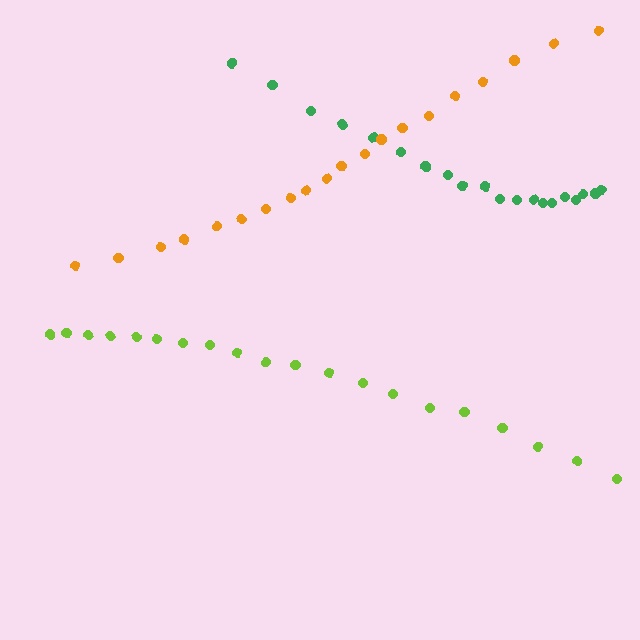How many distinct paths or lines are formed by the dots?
There are 3 distinct paths.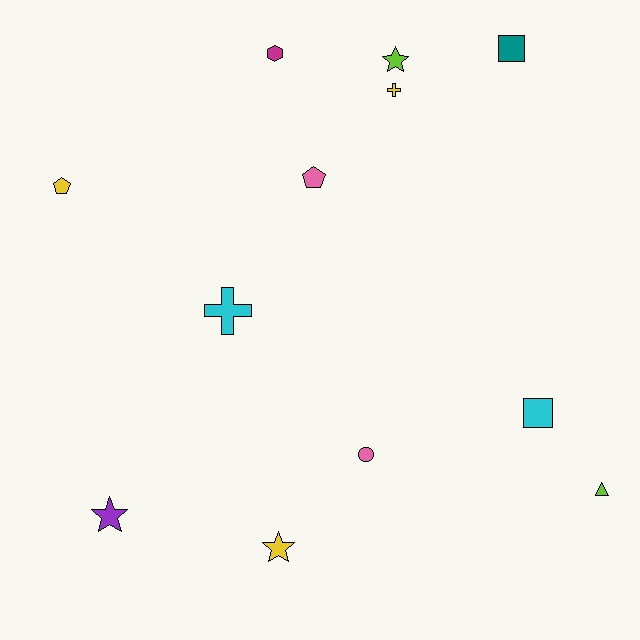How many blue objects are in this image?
There are no blue objects.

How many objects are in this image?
There are 12 objects.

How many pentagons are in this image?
There are 2 pentagons.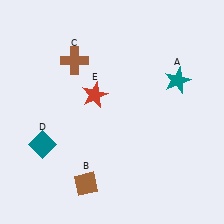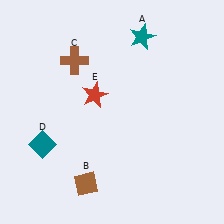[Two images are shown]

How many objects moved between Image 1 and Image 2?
1 object moved between the two images.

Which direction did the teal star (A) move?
The teal star (A) moved up.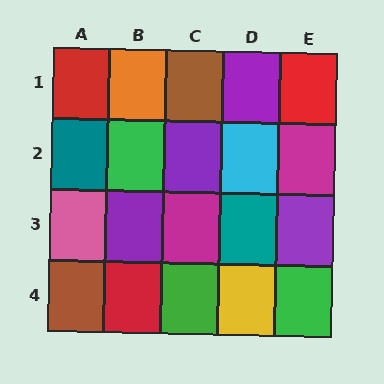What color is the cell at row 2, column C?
Purple.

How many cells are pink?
1 cell is pink.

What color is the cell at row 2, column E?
Magenta.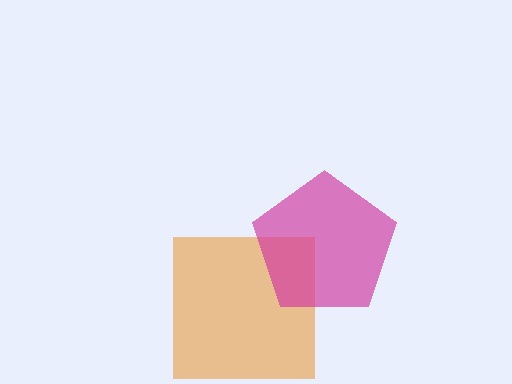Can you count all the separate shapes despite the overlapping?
Yes, there are 2 separate shapes.